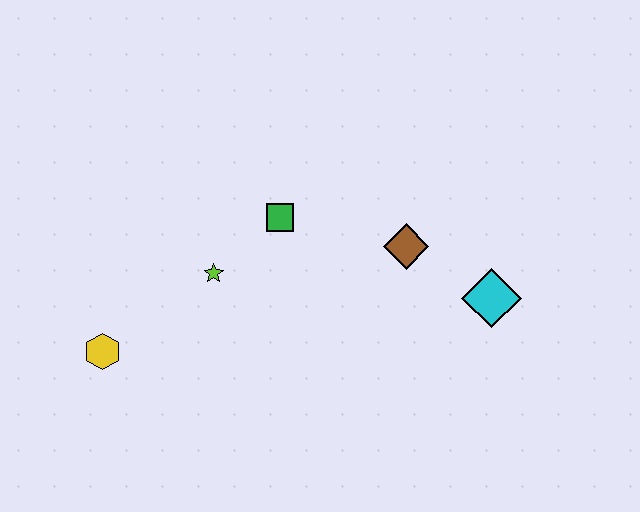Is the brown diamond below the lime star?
No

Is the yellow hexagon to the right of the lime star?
No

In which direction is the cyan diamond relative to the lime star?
The cyan diamond is to the right of the lime star.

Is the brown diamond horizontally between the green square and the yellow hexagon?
No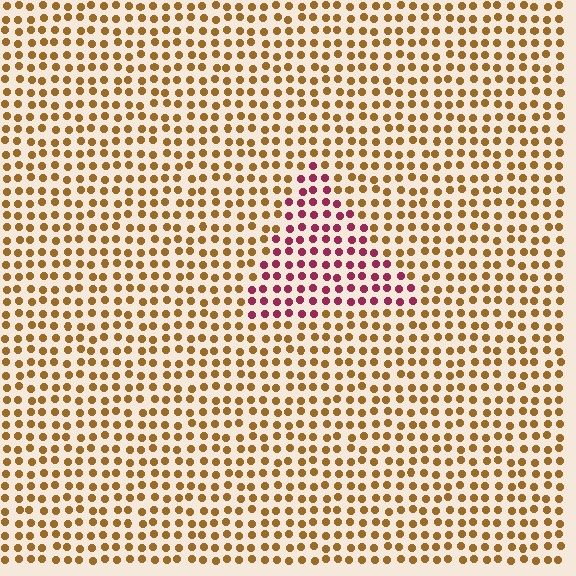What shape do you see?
I see a triangle.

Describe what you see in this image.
The image is filled with small brown elements in a uniform arrangement. A triangle-shaped region is visible where the elements are tinted to a slightly different hue, forming a subtle color boundary.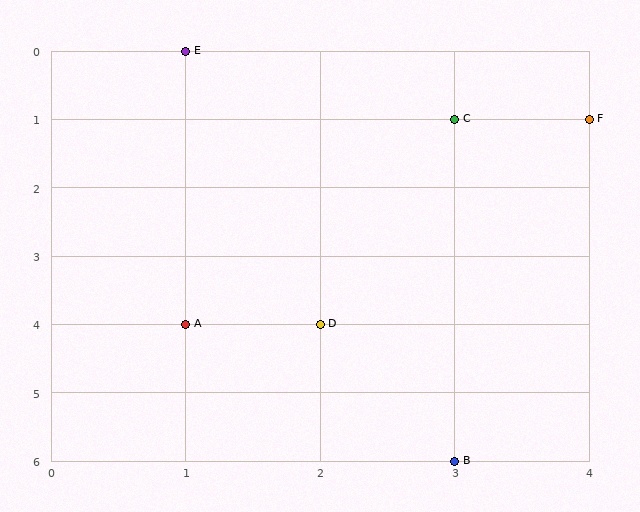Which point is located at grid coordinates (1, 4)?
Point A is at (1, 4).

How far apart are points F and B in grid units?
Points F and B are 1 column and 5 rows apart (about 5.1 grid units diagonally).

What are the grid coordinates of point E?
Point E is at grid coordinates (1, 0).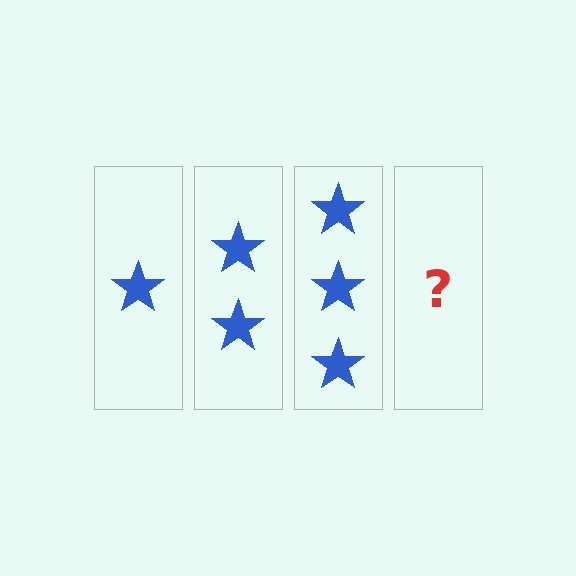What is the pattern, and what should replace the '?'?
The pattern is that each step adds one more star. The '?' should be 4 stars.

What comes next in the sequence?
The next element should be 4 stars.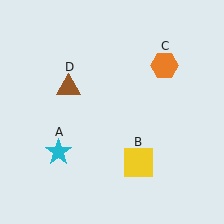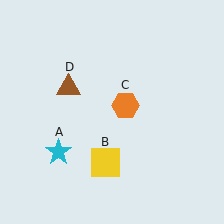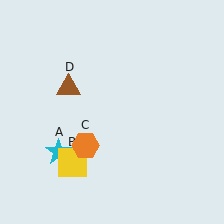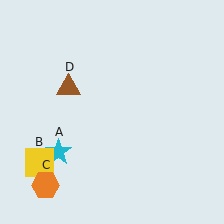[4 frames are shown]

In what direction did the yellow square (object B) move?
The yellow square (object B) moved left.